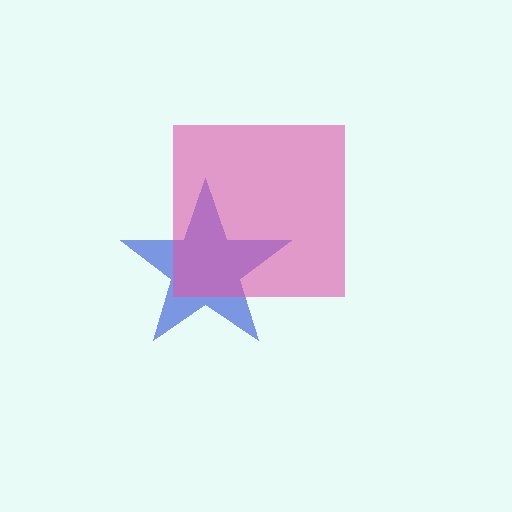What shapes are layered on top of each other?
The layered shapes are: a blue star, a pink square.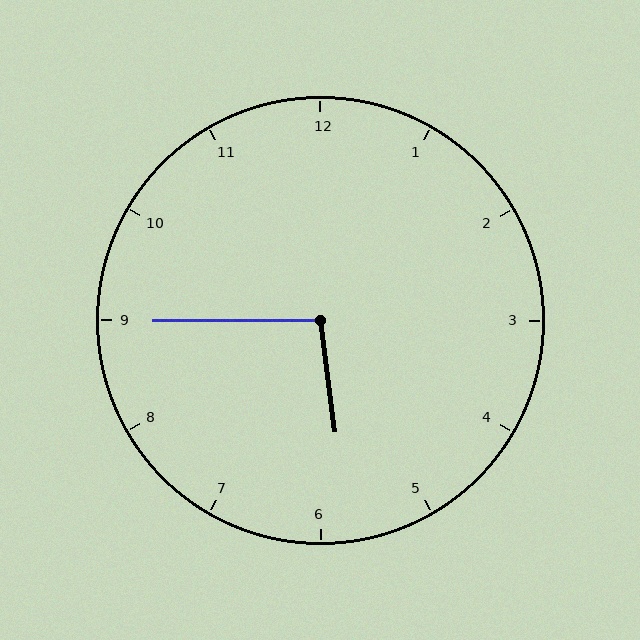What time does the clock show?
5:45.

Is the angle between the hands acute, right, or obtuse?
It is obtuse.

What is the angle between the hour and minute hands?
Approximately 98 degrees.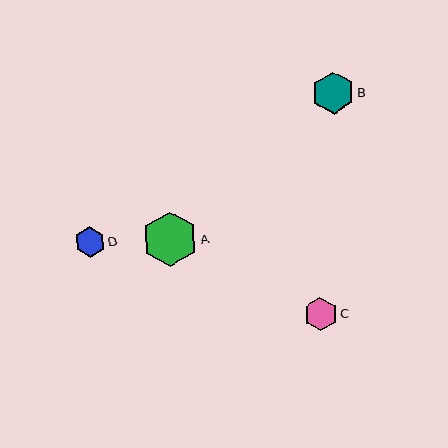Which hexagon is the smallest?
Hexagon D is the smallest with a size of approximately 30 pixels.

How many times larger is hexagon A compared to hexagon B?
Hexagon A is approximately 1.3 times the size of hexagon B.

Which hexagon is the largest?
Hexagon A is the largest with a size of approximately 55 pixels.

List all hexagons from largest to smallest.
From largest to smallest: A, B, C, D.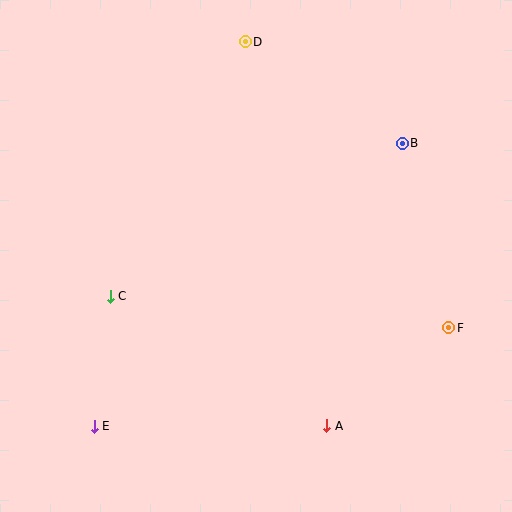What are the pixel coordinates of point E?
Point E is at (94, 426).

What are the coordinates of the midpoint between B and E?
The midpoint between B and E is at (248, 285).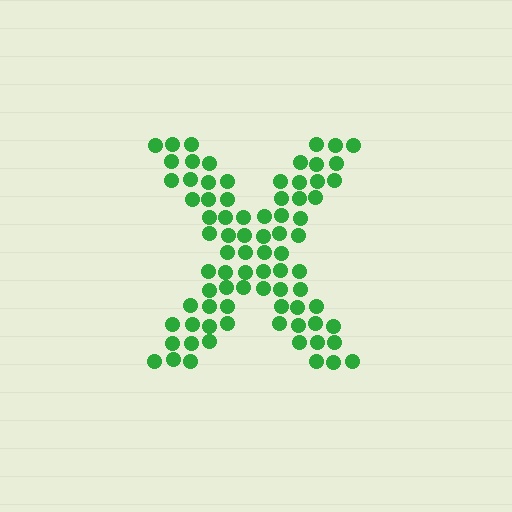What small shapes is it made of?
It is made of small circles.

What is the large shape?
The large shape is the letter X.